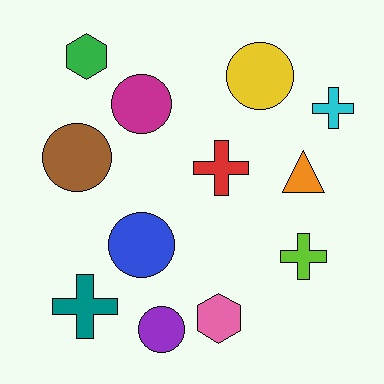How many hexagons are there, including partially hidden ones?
There are 2 hexagons.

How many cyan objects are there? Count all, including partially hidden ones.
There is 1 cyan object.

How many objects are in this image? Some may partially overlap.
There are 12 objects.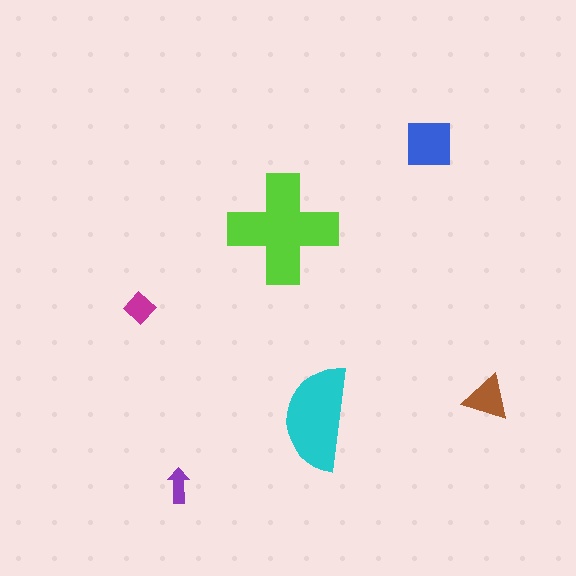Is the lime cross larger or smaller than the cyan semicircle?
Larger.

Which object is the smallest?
The purple arrow.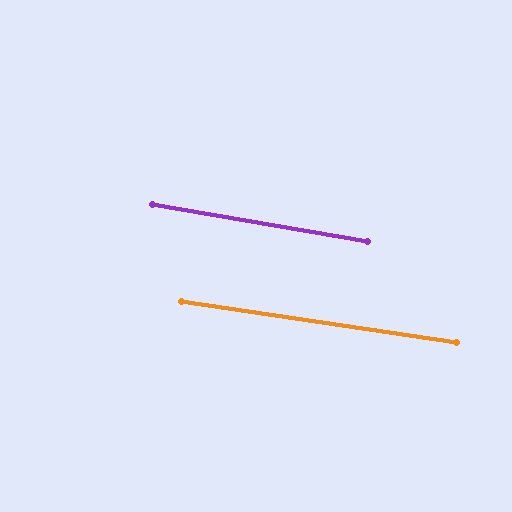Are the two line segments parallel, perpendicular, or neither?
Parallel — their directions differ by only 1.3°.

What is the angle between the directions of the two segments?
Approximately 1 degree.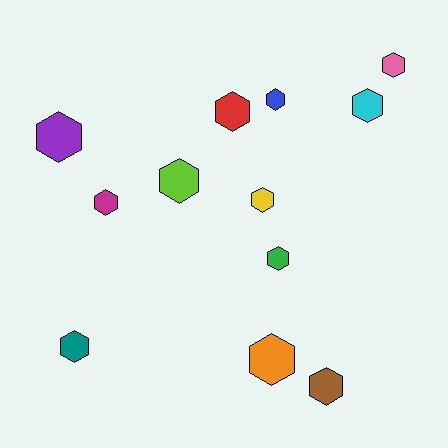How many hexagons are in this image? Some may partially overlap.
There are 12 hexagons.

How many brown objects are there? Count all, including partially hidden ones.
There is 1 brown object.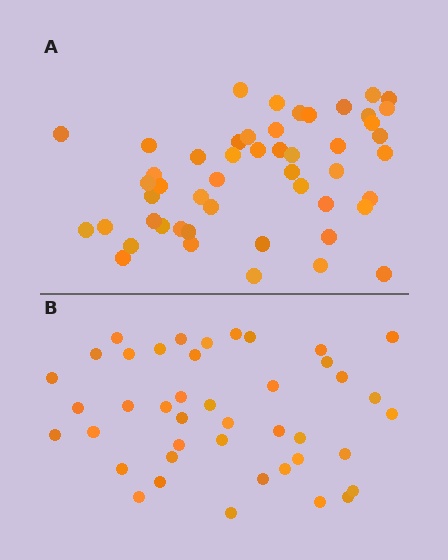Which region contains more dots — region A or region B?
Region A (the top region) has more dots.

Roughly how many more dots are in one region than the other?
Region A has roughly 8 or so more dots than region B.